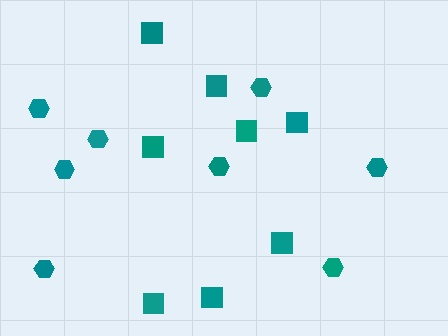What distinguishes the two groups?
There are 2 groups: one group of hexagons (8) and one group of squares (8).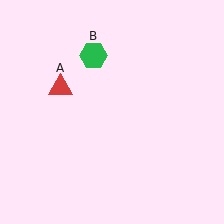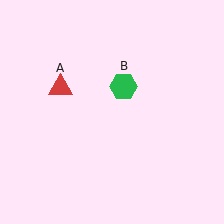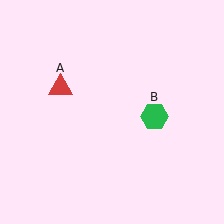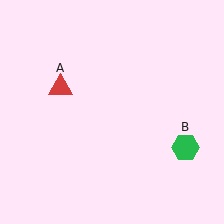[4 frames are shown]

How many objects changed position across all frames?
1 object changed position: green hexagon (object B).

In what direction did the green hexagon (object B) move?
The green hexagon (object B) moved down and to the right.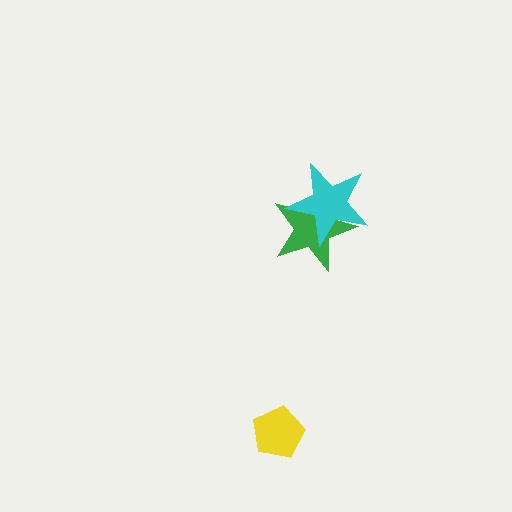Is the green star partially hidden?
Yes, it is partially covered by another shape.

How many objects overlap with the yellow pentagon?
0 objects overlap with the yellow pentagon.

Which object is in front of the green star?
The cyan star is in front of the green star.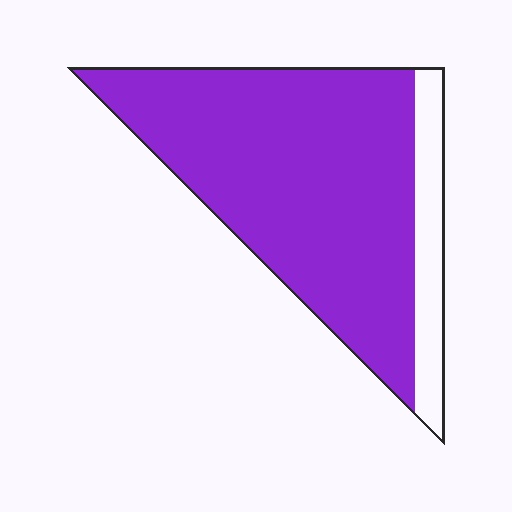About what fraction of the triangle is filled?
About five sixths (5/6).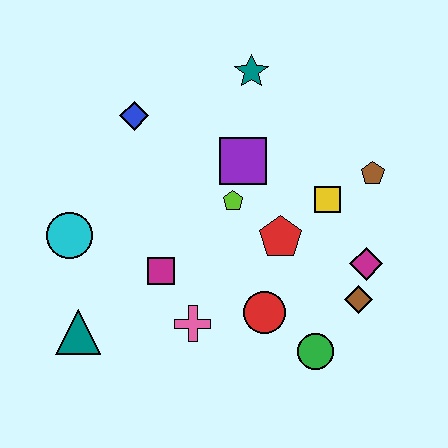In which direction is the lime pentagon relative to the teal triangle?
The lime pentagon is to the right of the teal triangle.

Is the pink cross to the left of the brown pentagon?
Yes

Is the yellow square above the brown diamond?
Yes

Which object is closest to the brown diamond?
The magenta diamond is closest to the brown diamond.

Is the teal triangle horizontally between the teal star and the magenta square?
No